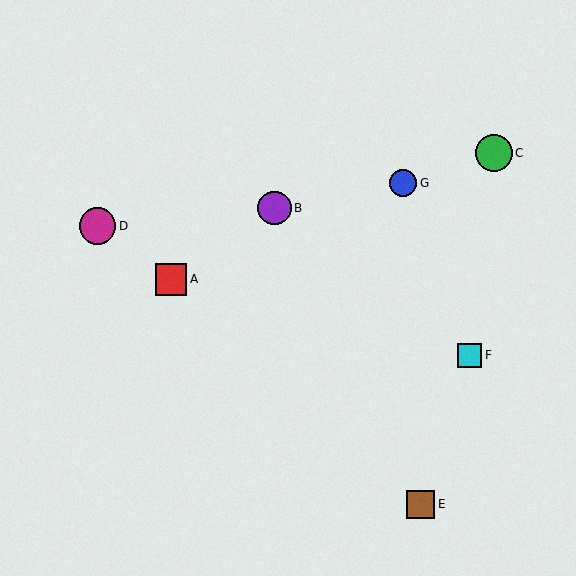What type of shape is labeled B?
Shape B is a purple circle.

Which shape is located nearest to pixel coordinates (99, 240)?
The magenta circle (labeled D) at (97, 226) is nearest to that location.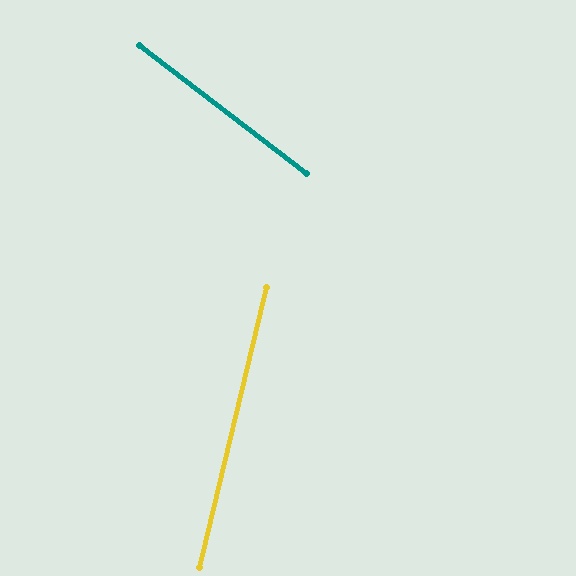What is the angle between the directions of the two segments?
Approximately 66 degrees.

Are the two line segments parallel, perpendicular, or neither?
Neither parallel nor perpendicular — they differ by about 66°.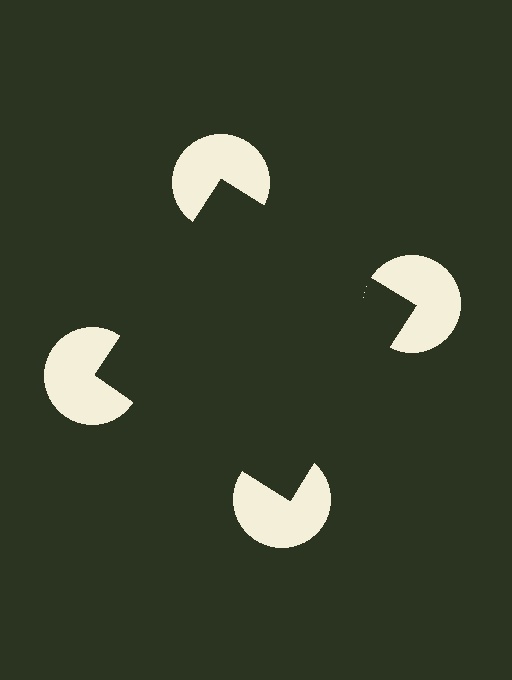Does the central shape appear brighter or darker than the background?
It typically appears slightly darker than the background, even though no actual brightness change is drawn.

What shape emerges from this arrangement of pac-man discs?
An illusory square — its edges are inferred from the aligned wedge cuts in the pac-man discs, not physically drawn.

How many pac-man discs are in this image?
There are 4 — one at each vertex of the illusory square.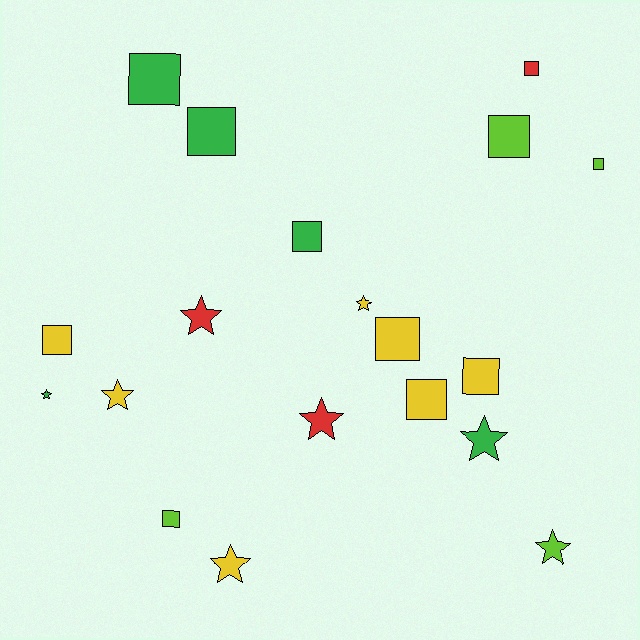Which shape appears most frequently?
Square, with 11 objects.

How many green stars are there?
There are 2 green stars.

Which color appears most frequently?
Yellow, with 7 objects.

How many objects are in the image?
There are 19 objects.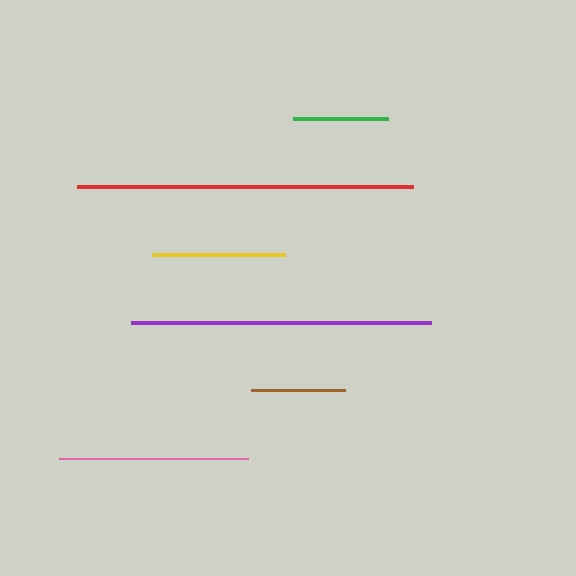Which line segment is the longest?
The red line is the longest at approximately 336 pixels.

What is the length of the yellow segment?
The yellow segment is approximately 133 pixels long.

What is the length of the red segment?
The red segment is approximately 336 pixels long.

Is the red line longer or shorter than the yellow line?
The red line is longer than the yellow line.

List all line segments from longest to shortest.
From longest to shortest: red, purple, pink, yellow, green, brown.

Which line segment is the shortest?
The brown line is the shortest at approximately 94 pixels.